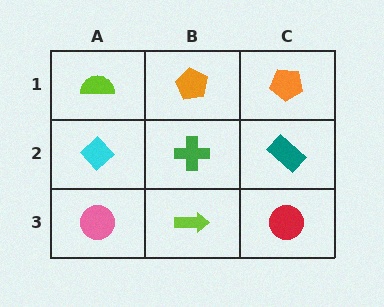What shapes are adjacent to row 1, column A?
A cyan diamond (row 2, column A), an orange pentagon (row 1, column B).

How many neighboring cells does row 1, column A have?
2.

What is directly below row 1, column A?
A cyan diamond.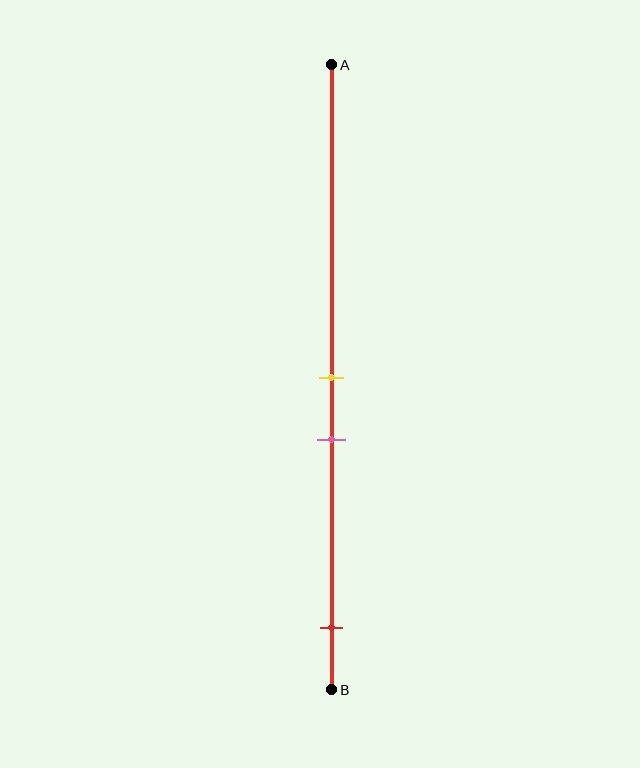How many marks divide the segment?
There are 3 marks dividing the segment.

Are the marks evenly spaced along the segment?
No, the marks are not evenly spaced.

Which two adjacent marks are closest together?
The yellow and pink marks are the closest adjacent pair.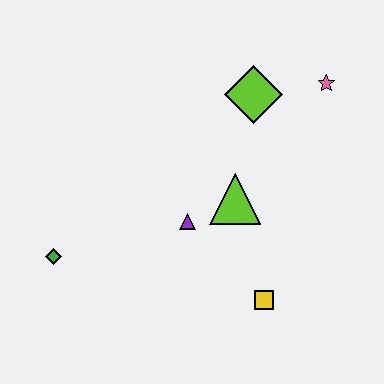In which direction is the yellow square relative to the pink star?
The yellow square is below the pink star.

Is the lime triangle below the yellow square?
No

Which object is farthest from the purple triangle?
The pink star is farthest from the purple triangle.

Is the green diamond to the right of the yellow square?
No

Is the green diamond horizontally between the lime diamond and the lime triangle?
No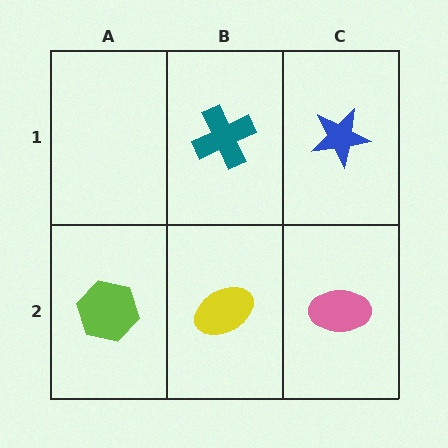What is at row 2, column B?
A yellow ellipse.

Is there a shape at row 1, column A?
No, that cell is empty.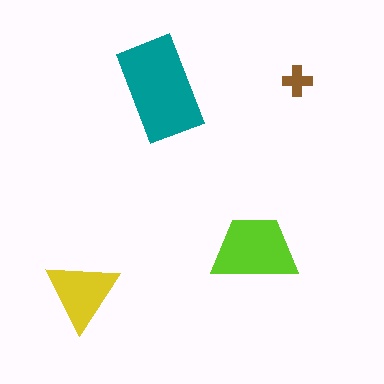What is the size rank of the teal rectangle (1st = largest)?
1st.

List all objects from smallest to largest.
The brown cross, the yellow triangle, the lime trapezoid, the teal rectangle.